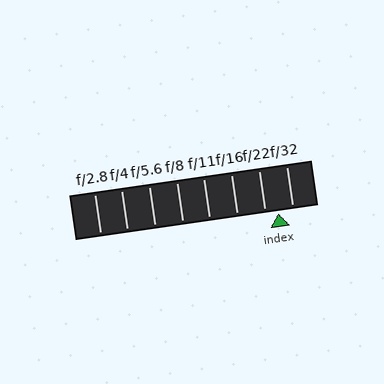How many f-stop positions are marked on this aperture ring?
There are 8 f-stop positions marked.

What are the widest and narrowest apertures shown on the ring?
The widest aperture shown is f/2.8 and the narrowest is f/32.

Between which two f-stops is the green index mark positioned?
The index mark is between f/22 and f/32.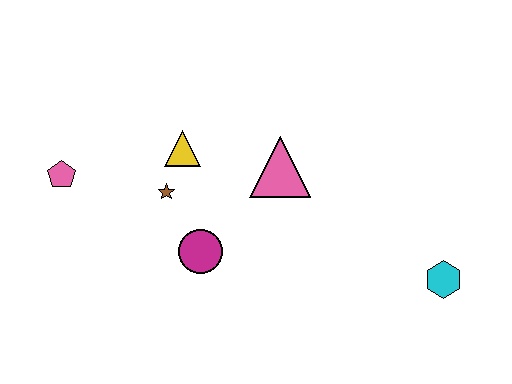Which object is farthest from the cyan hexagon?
The pink pentagon is farthest from the cyan hexagon.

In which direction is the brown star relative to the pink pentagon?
The brown star is to the right of the pink pentagon.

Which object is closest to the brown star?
The yellow triangle is closest to the brown star.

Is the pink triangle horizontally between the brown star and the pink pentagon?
No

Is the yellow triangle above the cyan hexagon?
Yes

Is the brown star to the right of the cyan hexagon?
No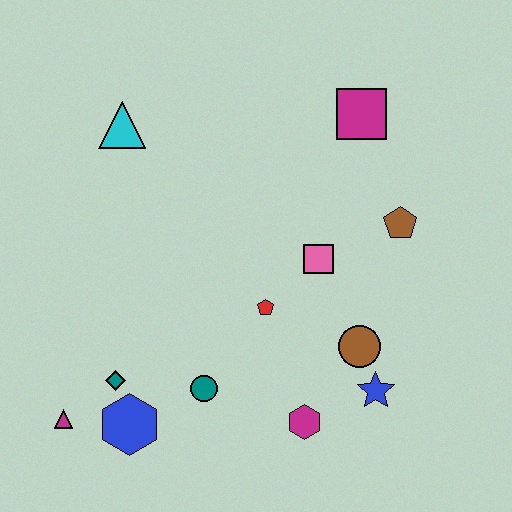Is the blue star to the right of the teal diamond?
Yes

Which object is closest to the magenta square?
The brown pentagon is closest to the magenta square.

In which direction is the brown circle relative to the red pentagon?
The brown circle is to the right of the red pentagon.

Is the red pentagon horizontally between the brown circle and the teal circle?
Yes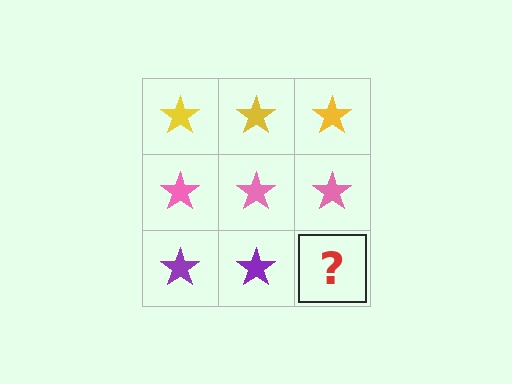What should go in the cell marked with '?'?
The missing cell should contain a purple star.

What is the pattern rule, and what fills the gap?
The rule is that each row has a consistent color. The gap should be filled with a purple star.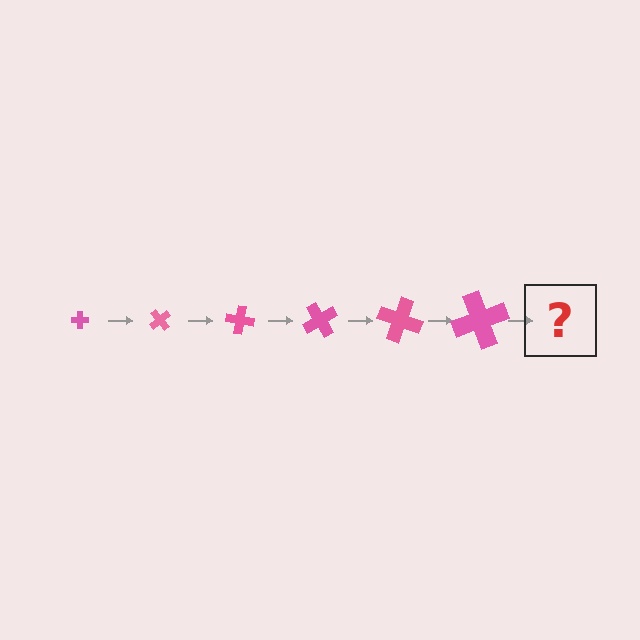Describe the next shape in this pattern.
It should be a cross, larger than the previous one and rotated 300 degrees from the start.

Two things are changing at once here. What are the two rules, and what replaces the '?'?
The two rules are that the cross grows larger each step and it rotates 50 degrees each step. The '?' should be a cross, larger than the previous one and rotated 300 degrees from the start.